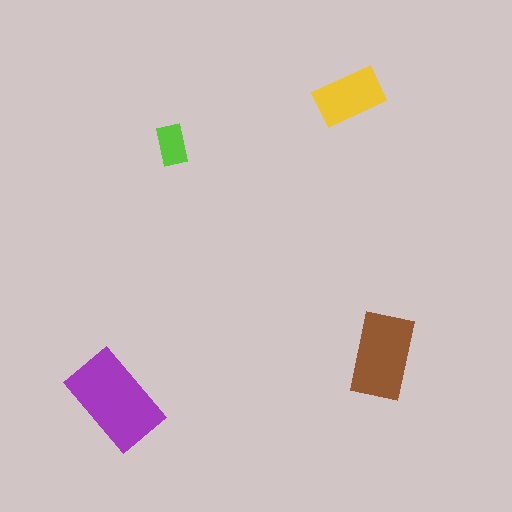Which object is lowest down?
The purple rectangle is bottommost.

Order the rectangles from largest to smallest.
the purple one, the brown one, the yellow one, the lime one.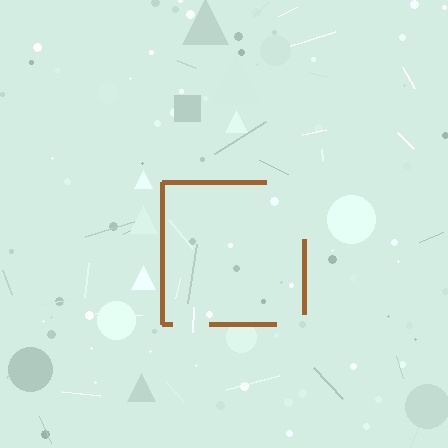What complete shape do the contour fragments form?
The contour fragments form a square.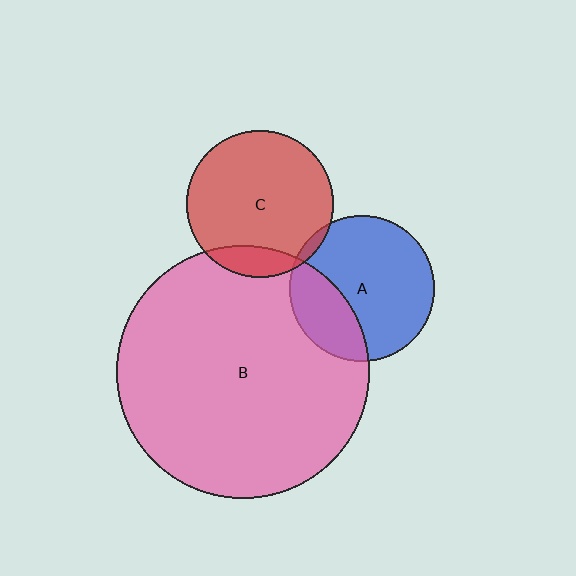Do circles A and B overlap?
Yes.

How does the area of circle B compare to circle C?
Approximately 3.0 times.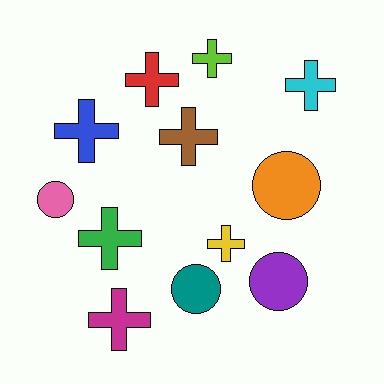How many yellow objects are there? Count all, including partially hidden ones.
There is 1 yellow object.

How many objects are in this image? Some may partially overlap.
There are 12 objects.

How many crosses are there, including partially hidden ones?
There are 8 crosses.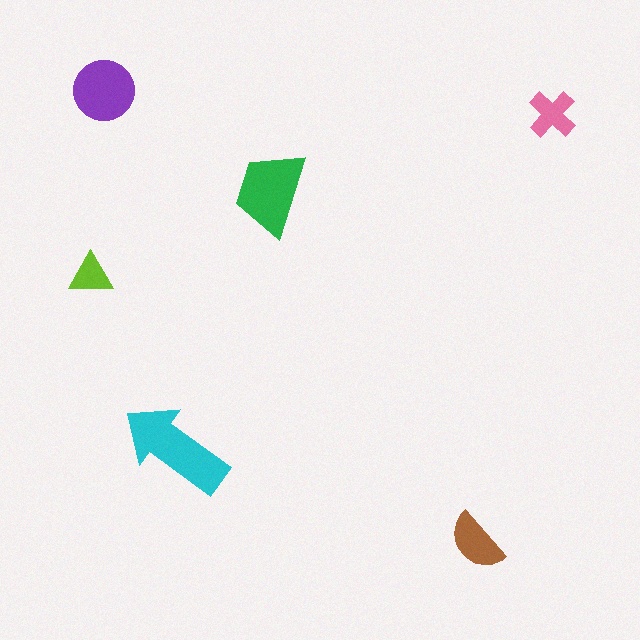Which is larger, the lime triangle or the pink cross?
The pink cross.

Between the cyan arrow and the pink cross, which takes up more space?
The cyan arrow.